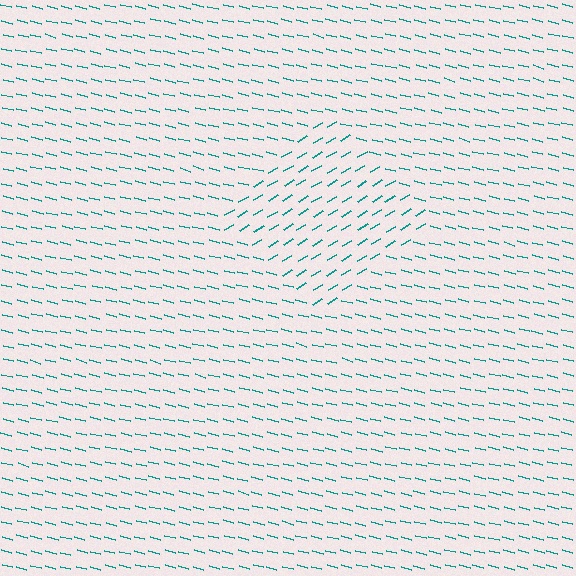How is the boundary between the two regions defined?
The boundary is defined purely by a change in line orientation (approximately 45 degrees difference). All lines are the same color and thickness.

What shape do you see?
I see a diamond.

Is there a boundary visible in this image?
Yes, there is a texture boundary formed by a change in line orientation.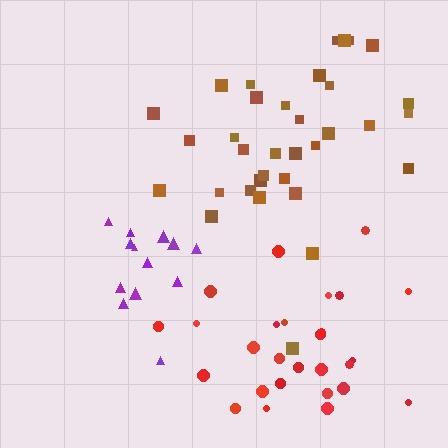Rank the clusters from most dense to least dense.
purple, red, brown.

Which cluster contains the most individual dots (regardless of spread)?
Brown (34).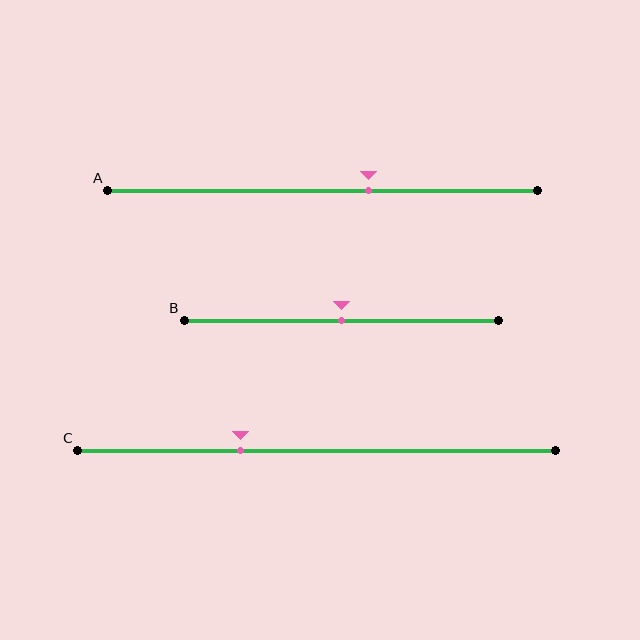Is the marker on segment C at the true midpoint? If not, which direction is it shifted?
No, the marker on segment C is shifted to the left by about 16% of the segment length.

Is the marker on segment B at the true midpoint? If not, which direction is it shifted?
Yes, the marker on segment B is at the true midpoint.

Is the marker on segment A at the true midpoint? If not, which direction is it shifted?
No, the marker on segment A is shifted to the right by about 11% of the segment length.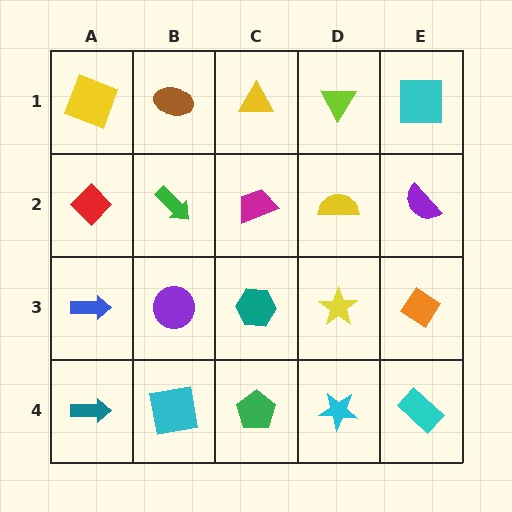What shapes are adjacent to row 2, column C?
A yellow triangle (row 1, column C), a teal hexagon (row 3, column C), a green arrow (row 2, column B), a yellow semicircle (row 2, column D).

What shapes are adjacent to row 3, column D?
A yellow semicircle (row 2, column D), a cyan star (row 4, column D), a teal hexagon (row 3, column C), an orange diamond (row 3, column E).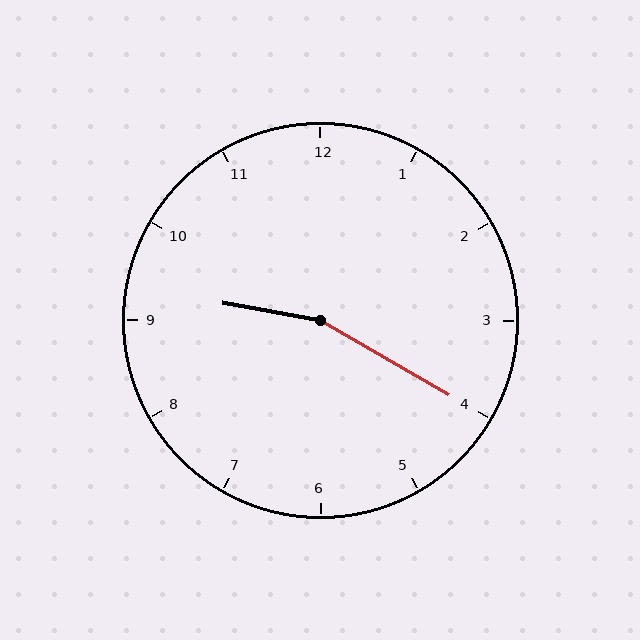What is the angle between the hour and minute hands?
Approximately 160 degrees.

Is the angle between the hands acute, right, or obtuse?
It is obtuse.